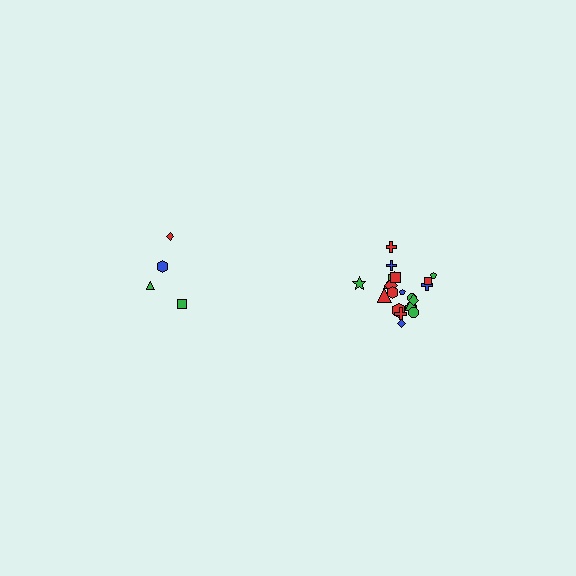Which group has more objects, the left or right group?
The right group.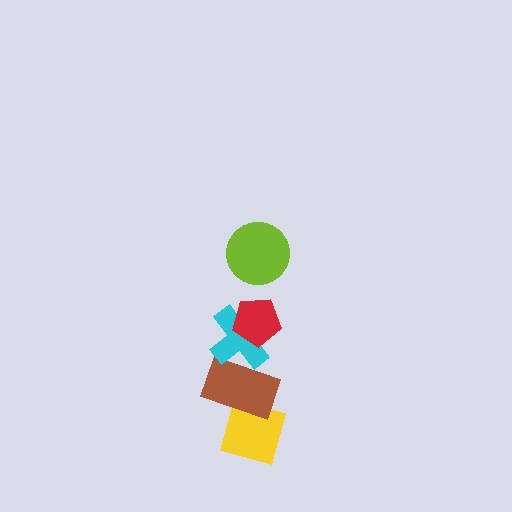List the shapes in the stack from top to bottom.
From top to bottom: the lime circle, the red pentagon, the cyan cross, the brown rectangle, the yellow square.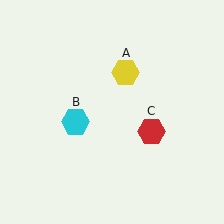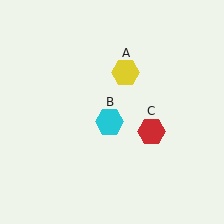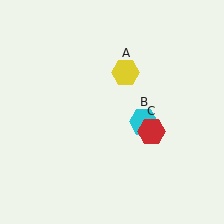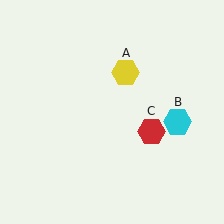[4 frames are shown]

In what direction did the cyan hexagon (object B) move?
The cyan hexagon (object B) moved right.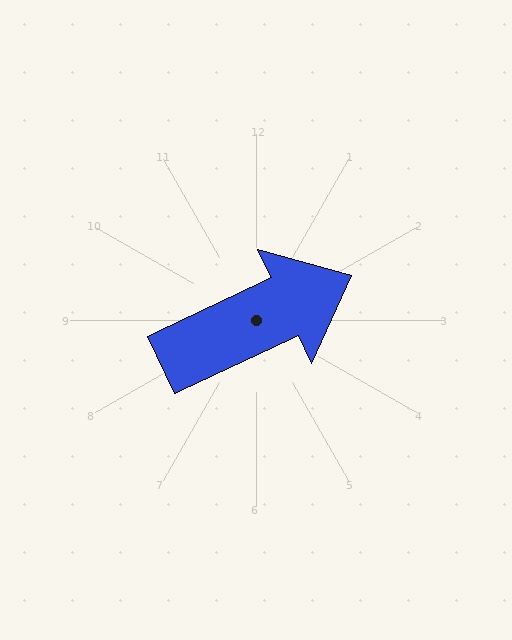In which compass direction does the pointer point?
Northeast.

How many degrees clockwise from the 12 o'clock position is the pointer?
Approximately 65 degrees.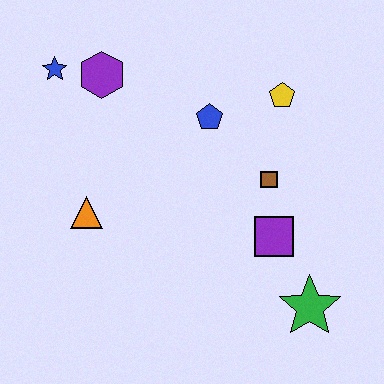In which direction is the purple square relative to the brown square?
The purple square is below the brown square.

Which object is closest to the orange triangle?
The purple hexagon is closest to the orange triangle.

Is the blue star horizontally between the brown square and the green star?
No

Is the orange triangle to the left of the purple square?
Yes